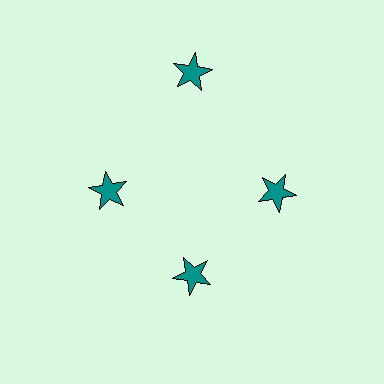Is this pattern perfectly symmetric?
No. The 4 teal stars are arranged in a ring, but one element near the 12 o'clock position is pushed outward from the center, breaking the 4-fold rotational symmetry.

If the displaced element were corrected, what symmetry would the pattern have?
It would have 4-fold rotational symmetry — the pattern would map onto itself every 90 degrees.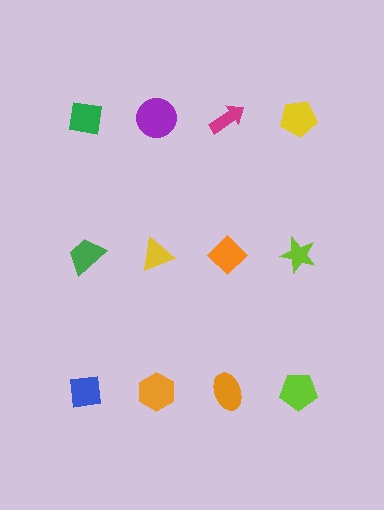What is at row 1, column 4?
A yellow pentagon.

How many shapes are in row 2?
4 shapes.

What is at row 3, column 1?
A blue square.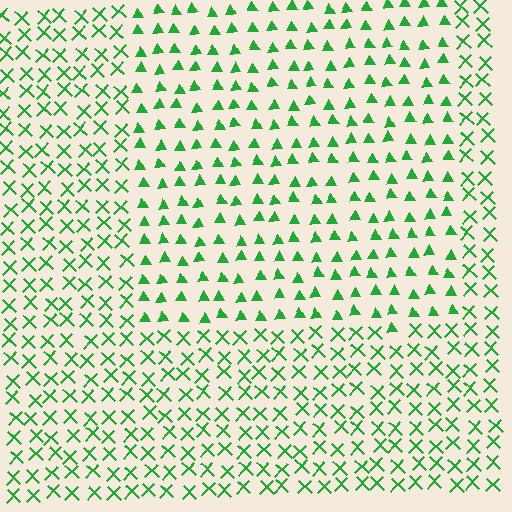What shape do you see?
I see a rectangle.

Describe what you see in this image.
The image is filled with small green elements arranged in a uniform grid. A rectangle-shaped region contains triangles, while the surrounding area contains X marks. The boundary is defined purely by the change in element shape.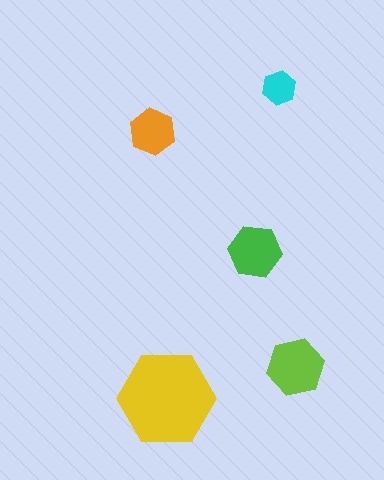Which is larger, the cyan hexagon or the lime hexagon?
The lime one.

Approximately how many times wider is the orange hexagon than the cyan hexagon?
About 1.5 times wider.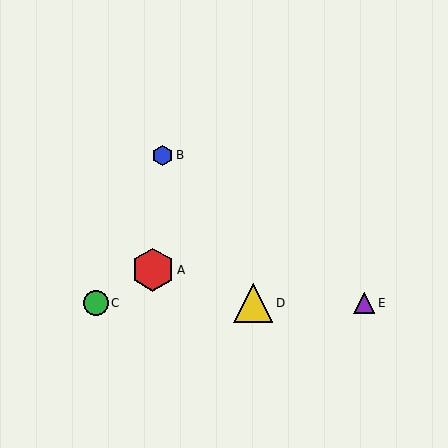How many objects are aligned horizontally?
3 objects (C, D, E) are aligned horizontally.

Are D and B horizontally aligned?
No, D is at y≈303 and B is at y≈155.